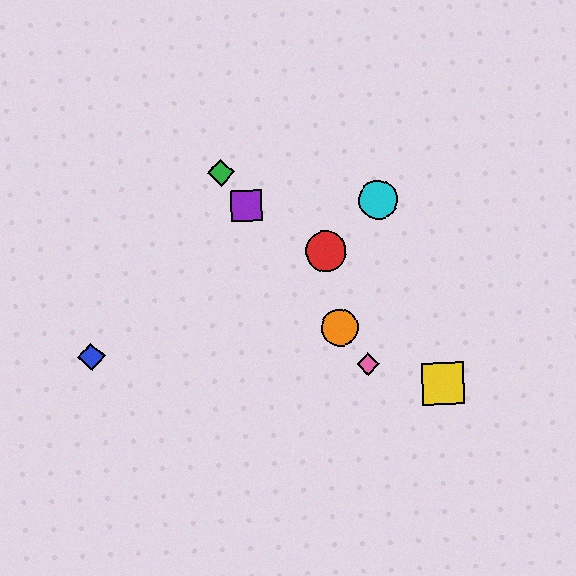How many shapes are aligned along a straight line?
4 shapes (the green diamond, the purple square, the orange circle, the pink diamond) are aligned along a straight line.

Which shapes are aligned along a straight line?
The green diamond, the purple square, the orange circle, the pink diamond are aligned along a straight line.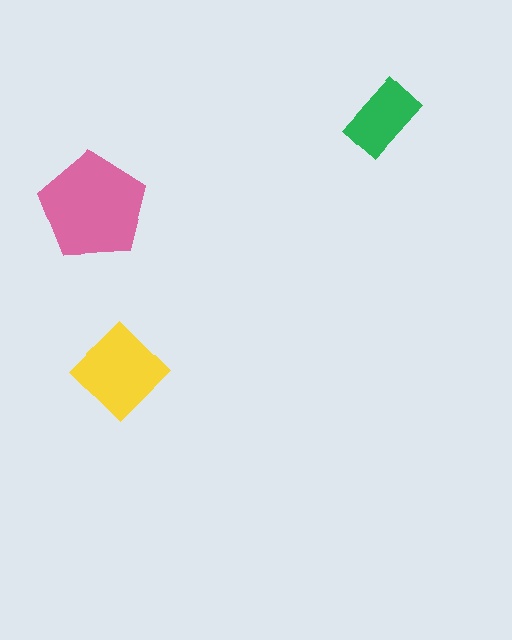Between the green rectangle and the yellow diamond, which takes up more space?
The yellow diamond.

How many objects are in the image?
There are 3 objects in the image.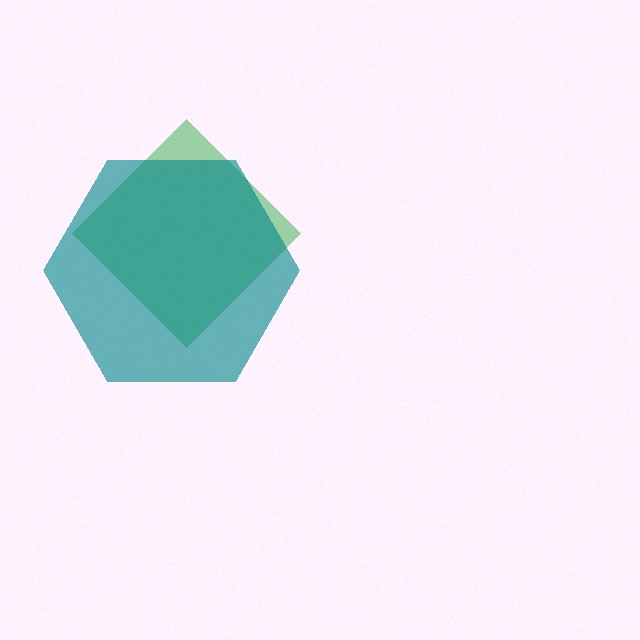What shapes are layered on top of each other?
The layered shapes are: a green diamond, a teal hexagon.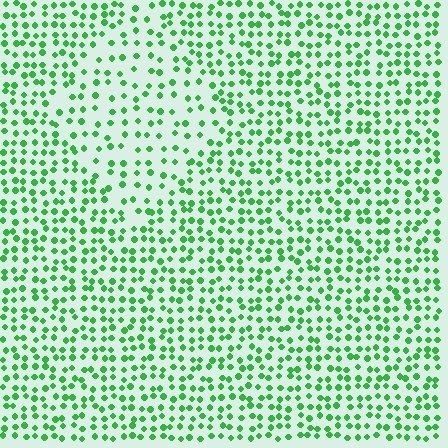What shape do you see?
I see a diamond.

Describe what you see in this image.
The image contains small green elements arranged at two different densities. A diamond-shaped region is visible where the elements are less densely packed than the surrounding area.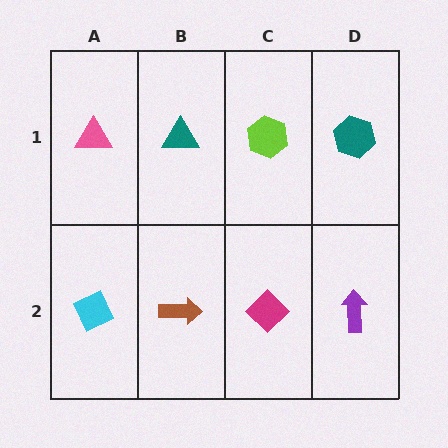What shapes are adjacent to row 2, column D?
A teal hexagon (row 1, column D), a magenta diamond (row 2, column C).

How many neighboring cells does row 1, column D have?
2.